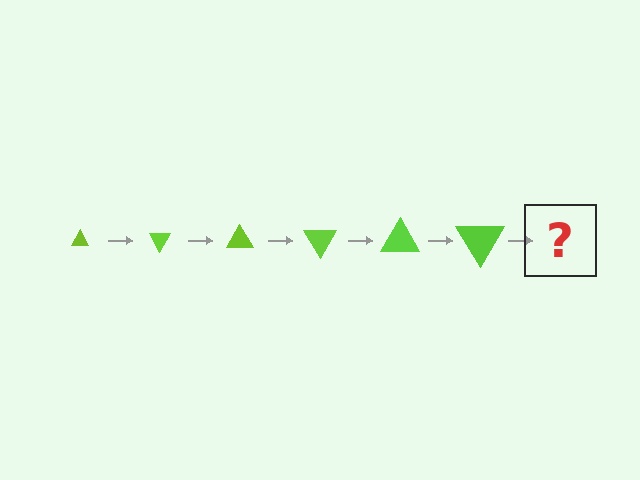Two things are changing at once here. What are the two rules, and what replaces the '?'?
The two rules are that the triangle grows larger each step and it rotates 60 degrees each step. The '?' should be a triangle, larger than the previous one and rotated 360 degrees from the start.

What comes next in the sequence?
The next element should be a triangle, larger than the previous one and rotated 360 degrees from the start.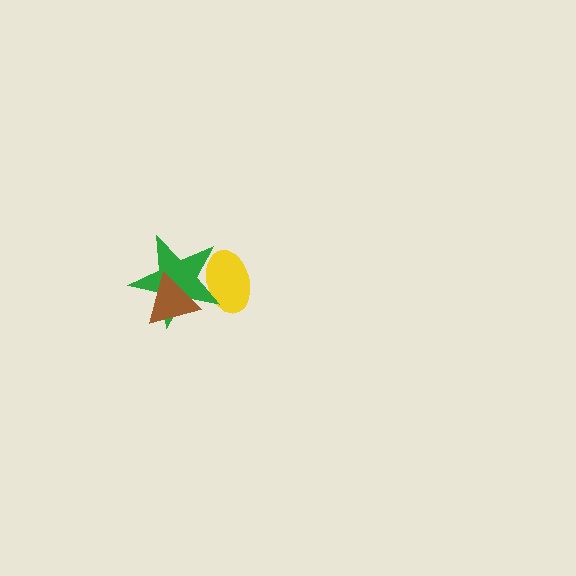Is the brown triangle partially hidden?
No, no other shape covers it.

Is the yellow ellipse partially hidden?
Yes, it is partially covered by another shape.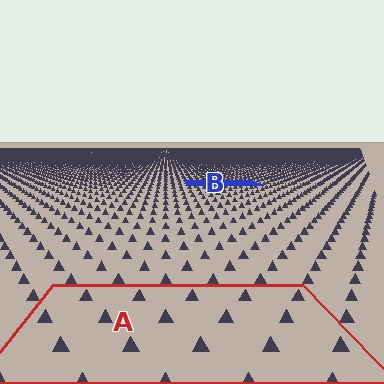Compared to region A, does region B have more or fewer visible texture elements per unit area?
Region B has more texture elements per unit area — they are packed more densely because it is farther away.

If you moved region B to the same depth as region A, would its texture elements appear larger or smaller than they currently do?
They would appear larger. At a closer depth, the same texture elements are projected at a bigger on-screen size.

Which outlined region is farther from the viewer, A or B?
Region B is farther from the viewer — the texture elements inside it appear smaller and more densely packed.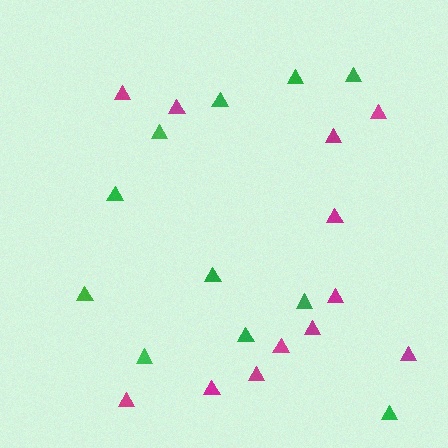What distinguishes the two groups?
There are 2 groups: one group of green triangles (11) and one group of magenta triangles (12).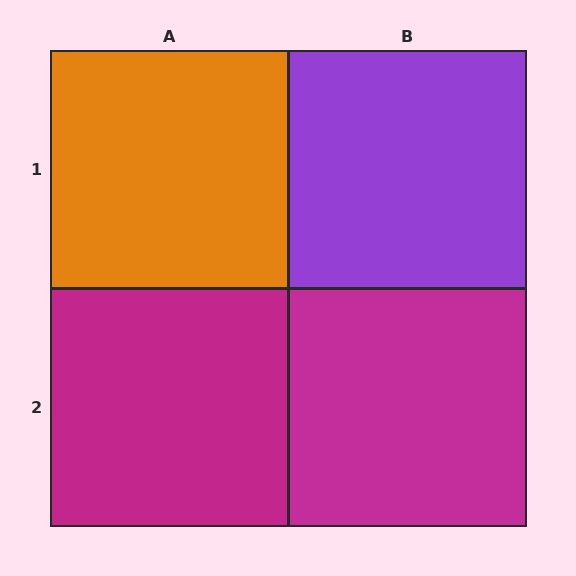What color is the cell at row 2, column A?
Magenta.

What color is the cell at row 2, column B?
Magenta.